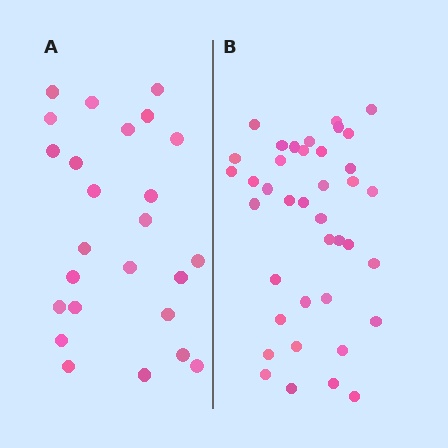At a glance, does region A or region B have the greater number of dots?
Region B (the right region) has more dots.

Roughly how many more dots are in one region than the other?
Region B has approximately 15 more dots than region A.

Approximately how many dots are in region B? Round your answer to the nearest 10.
About 40 dots. (The exact count is 39, which rounds to 40.)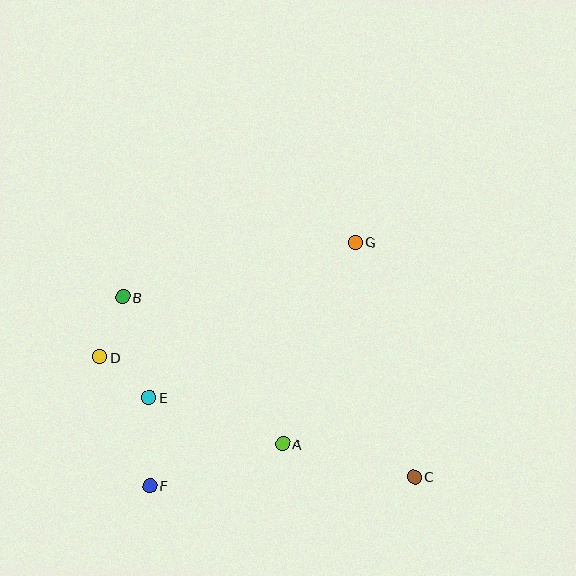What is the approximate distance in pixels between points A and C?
The distance between A and C is approximately 136 pixels.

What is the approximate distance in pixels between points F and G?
The distance between F and G is approximately 319 pixels.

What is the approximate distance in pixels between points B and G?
The distance between B and G is approximately 239 pixels.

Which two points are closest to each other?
Points D and E are closest to each other.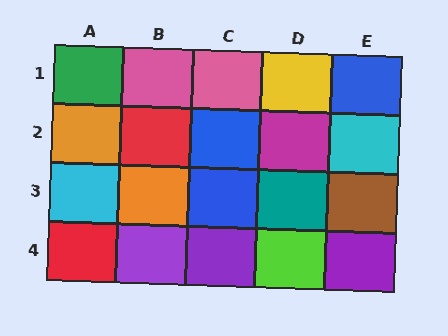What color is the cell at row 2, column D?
Magenta.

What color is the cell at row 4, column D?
Lime.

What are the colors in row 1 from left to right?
Green, pink, pink, yellow, blue.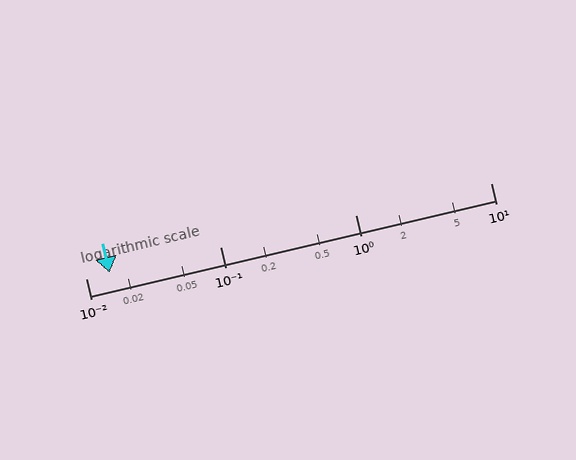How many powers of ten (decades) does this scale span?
The scale spans 3 decades, from 0.01 to 10.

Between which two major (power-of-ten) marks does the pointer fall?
The pointer is between 0.01 and 0.1.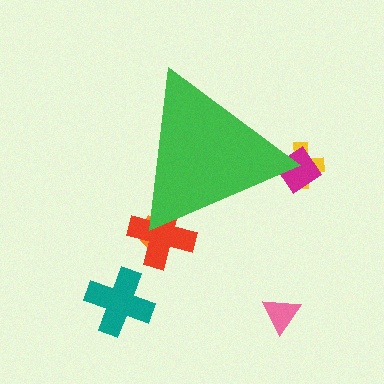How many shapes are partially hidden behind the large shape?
4 shapes are partially hidden.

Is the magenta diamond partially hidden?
Yes, the magenta diamond is partially hidden behind the green triangle.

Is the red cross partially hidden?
Yes, the red cross is partially hidden behind the green triangle.